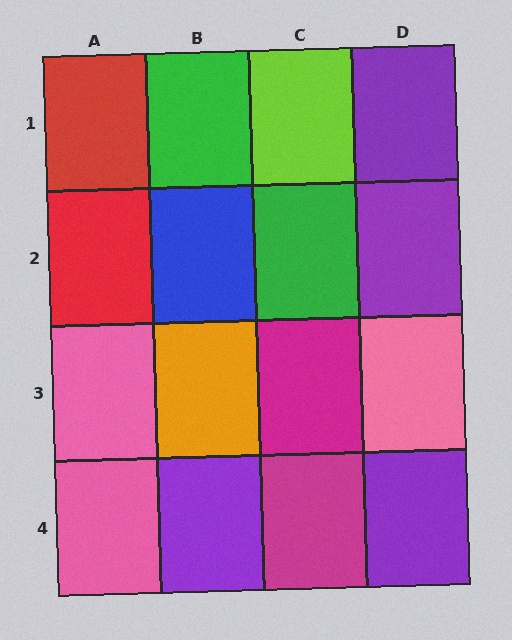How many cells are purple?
4 cells are purple.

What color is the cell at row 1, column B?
Green.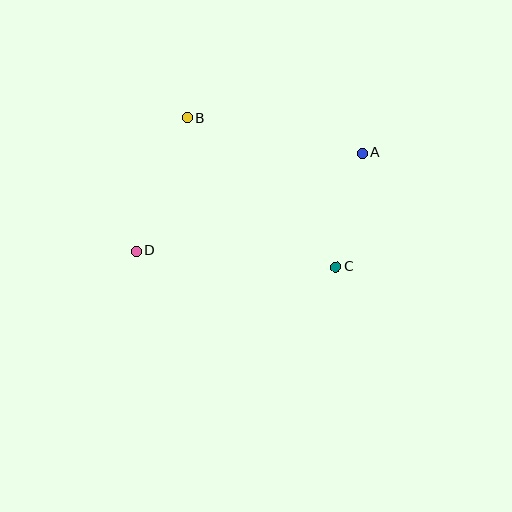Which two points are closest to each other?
Points A and C are closest to each other.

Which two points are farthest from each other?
Points A and D are farthest from each other.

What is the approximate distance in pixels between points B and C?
The distance between B and C is approximately 211 pixels.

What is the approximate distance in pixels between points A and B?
The distance between A and B is approximately 178 pixels.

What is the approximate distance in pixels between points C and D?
The distance between C and D is approximately 201 pixels.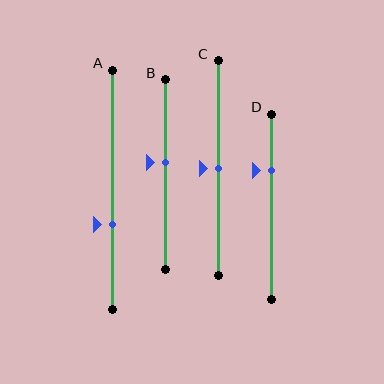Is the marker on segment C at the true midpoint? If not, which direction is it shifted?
Yes, the marker on segment C is at the true midpoint.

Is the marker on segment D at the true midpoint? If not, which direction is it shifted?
No, the marker on segment D is shifted upward by about 19% of the segment length.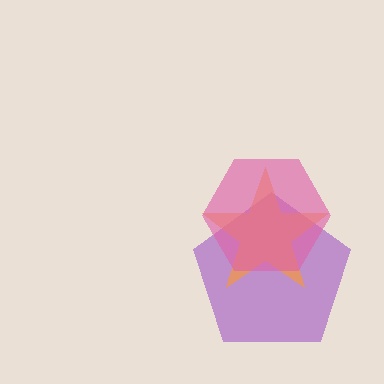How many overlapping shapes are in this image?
There are 3 overlapping shapes in the image.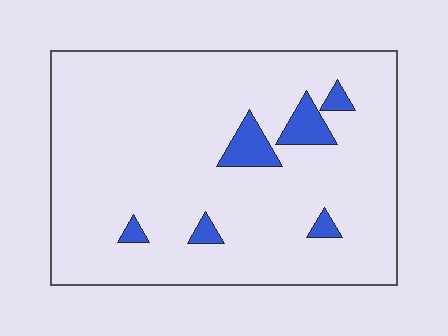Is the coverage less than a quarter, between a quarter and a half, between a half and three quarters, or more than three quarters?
Less than a quarter.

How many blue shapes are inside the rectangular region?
6.